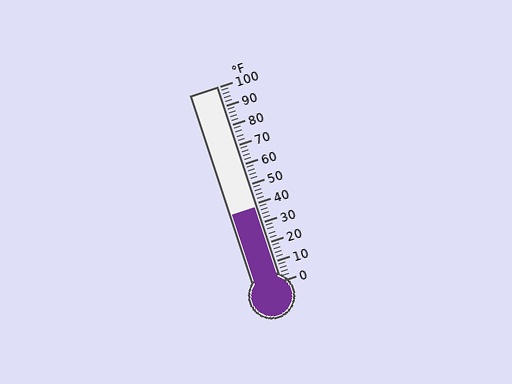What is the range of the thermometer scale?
The thermometer scale ranges from 0°F to 100°F.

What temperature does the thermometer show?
The thermometer shows approximately 38°F.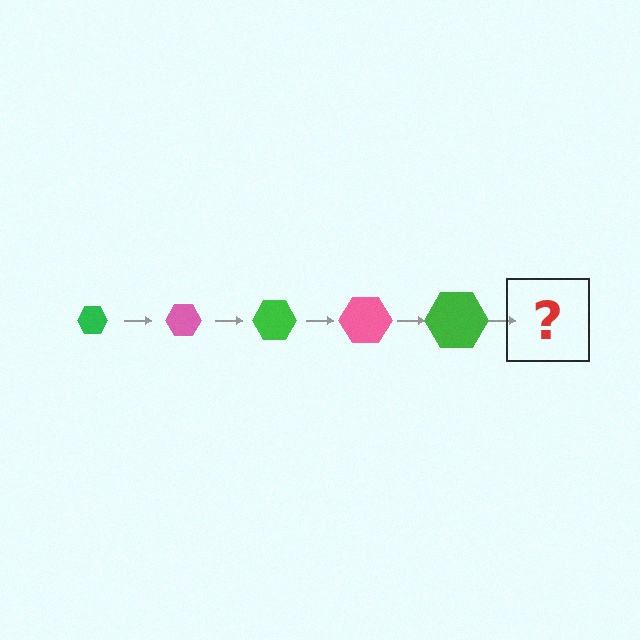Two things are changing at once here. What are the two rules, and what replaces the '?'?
The two rules are that the hexagon grows larger each step and the color cycles through green and pink. The '?' should be a pink hexagon, larger than the previous one.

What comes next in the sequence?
The next element should be a pink hexagon, larger than the previous one.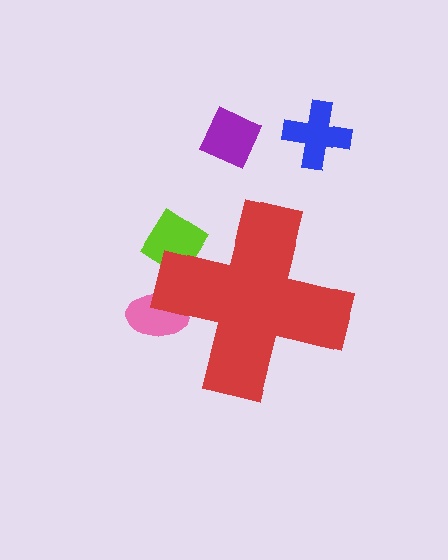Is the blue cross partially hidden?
No, the blue cross is fully visible.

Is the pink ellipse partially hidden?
Yes, the pink ellipse is partially hidden behind the red cross.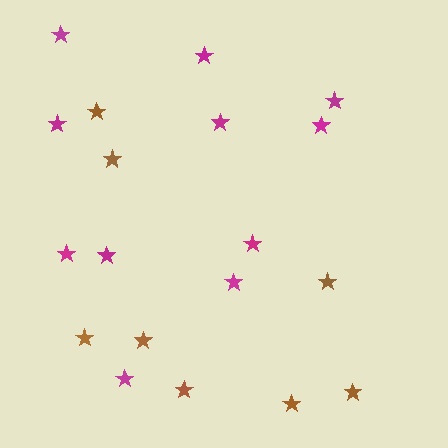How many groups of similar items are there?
There are 2 groups: one group of brown stars (8) and one group of magenta stars (11).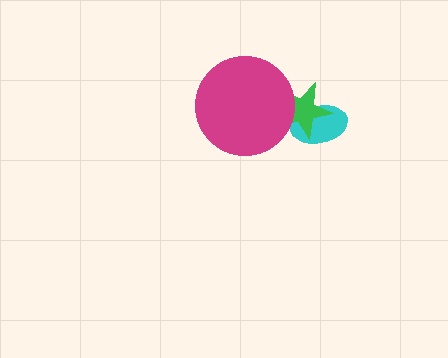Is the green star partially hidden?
Yes, it is partially covered by another shape.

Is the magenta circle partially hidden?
No, no other shape covers it.